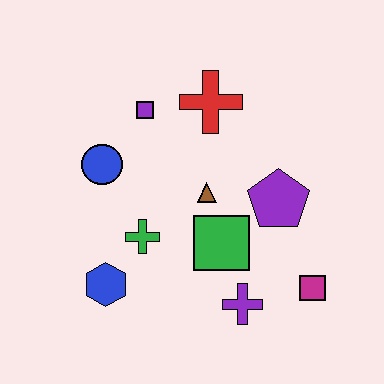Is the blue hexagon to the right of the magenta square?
No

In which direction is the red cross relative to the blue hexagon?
The red cross is above the blue hexagon.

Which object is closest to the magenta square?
The purple cross is closest to the magenta square.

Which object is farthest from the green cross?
The magenta square is farthest from the green cross.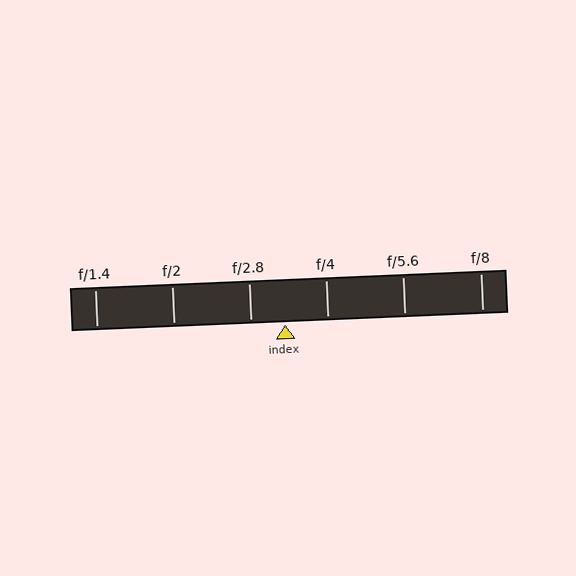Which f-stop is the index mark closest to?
The index mark is closest to f/2.8.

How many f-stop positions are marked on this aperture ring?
There are 6 f-stop positions marked.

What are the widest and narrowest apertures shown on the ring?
The widest aperture shown is f/1.4 and the narrowest is f/8.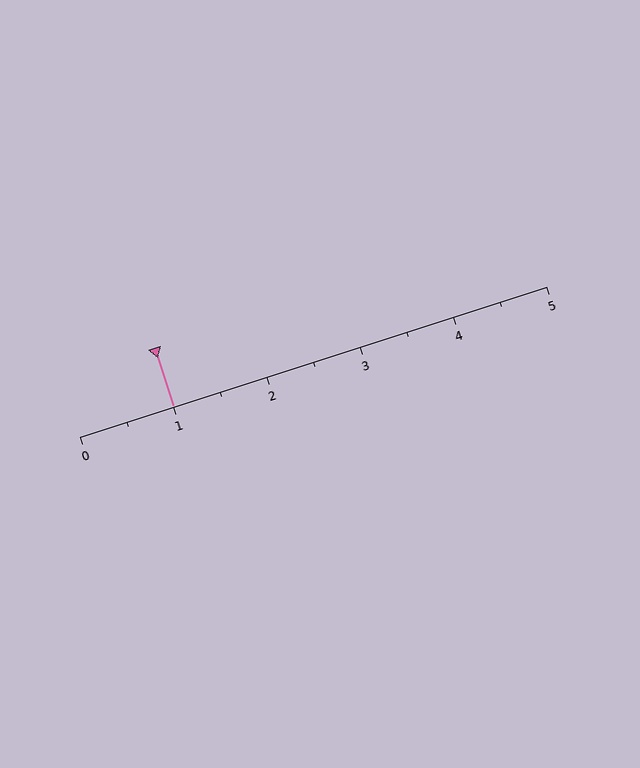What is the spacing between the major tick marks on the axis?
The major ticks are spaced 1 apart.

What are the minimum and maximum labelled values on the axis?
The axis runs from 0 to 5.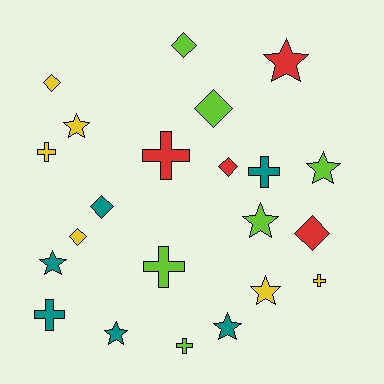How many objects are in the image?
There are 22 objects.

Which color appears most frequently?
Lime, with 6 objects.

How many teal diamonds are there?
There is 1 teal diamond.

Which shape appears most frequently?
Star, with 8 objects.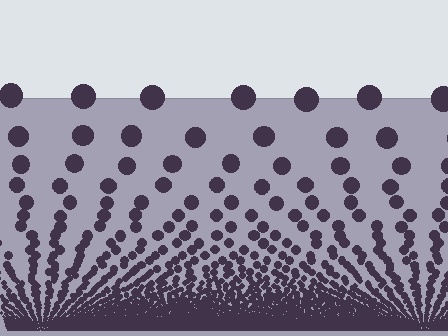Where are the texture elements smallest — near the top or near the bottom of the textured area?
Near the bottom.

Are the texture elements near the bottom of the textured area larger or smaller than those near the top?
Smaller. The gradient is inverted — elements near the bottom are smaller and denser.